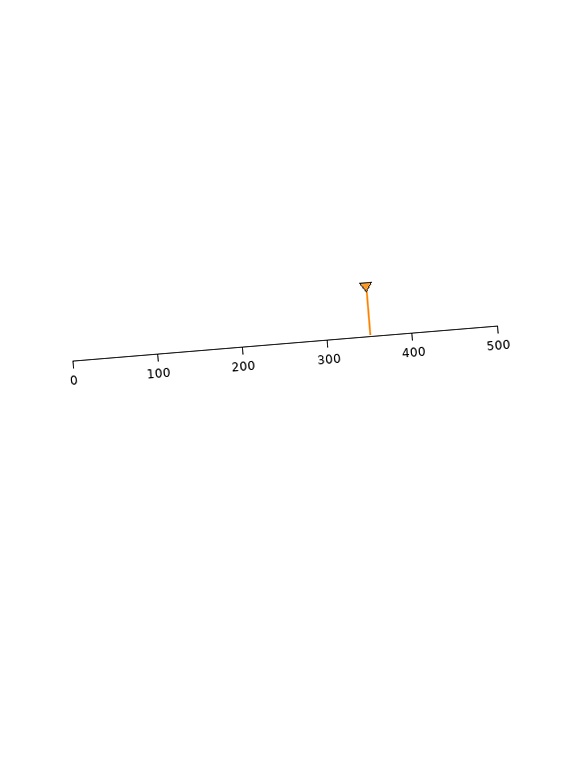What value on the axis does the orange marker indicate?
The marker indicates approximately 350.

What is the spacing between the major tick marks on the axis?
The major ticks are spaced 100 apart.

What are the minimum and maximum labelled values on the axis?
The axis runs from 0 to 500.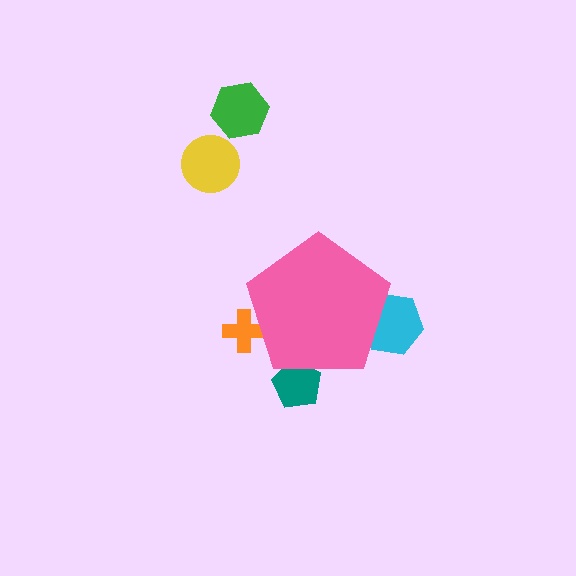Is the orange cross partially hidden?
Yes, the orange cross is partially hidden behind the pink pentagon.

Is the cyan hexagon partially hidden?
Yes, the cyan hexagon is partially hidden behind the pink pentagon.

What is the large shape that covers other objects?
A pink pentagon.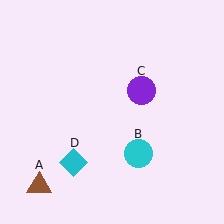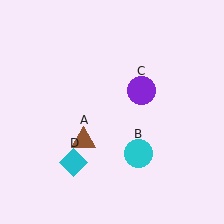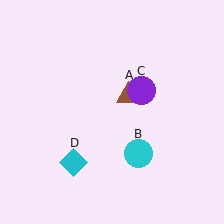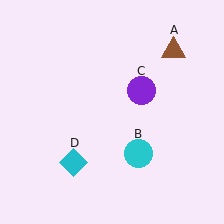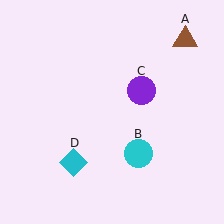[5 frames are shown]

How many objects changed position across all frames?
1 object changed position: brown triangle (object A).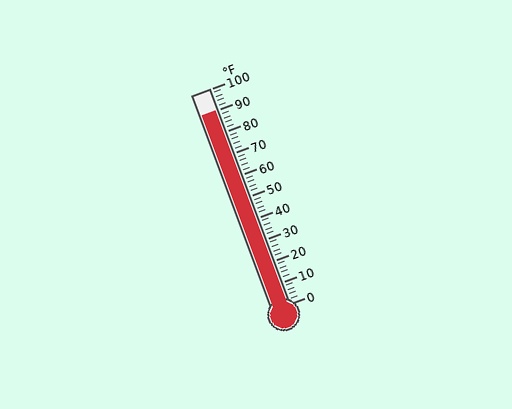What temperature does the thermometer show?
The thermometer shows approximately 90°F.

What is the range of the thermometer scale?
The thermometer scale ranges from 0°F to 100°F.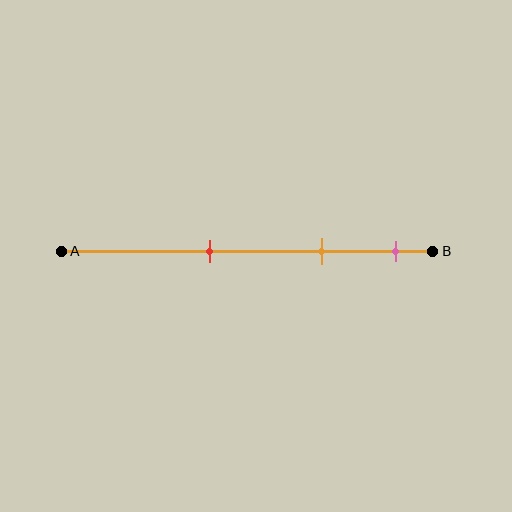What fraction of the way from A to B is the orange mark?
The orange mark is approximately 70% (0.7) of the way from A to B.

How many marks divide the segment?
There are 3 marks dividing the segment.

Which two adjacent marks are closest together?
The orange and pink marks are the closest adjacent pair.